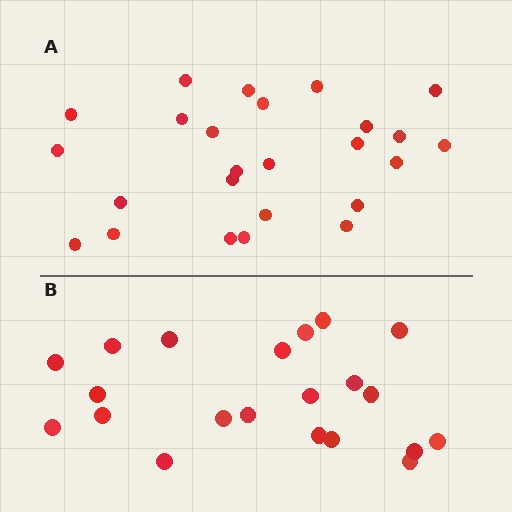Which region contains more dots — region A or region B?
Region A (the top region) has more dots.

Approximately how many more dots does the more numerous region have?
Region A has about 4 more dots than region B.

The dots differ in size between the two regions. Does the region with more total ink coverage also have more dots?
No. Region B has more total ink coverage because its dots are larger, but region A actually contains more individual dots. Total area can be misleading — the number of items is what matters here.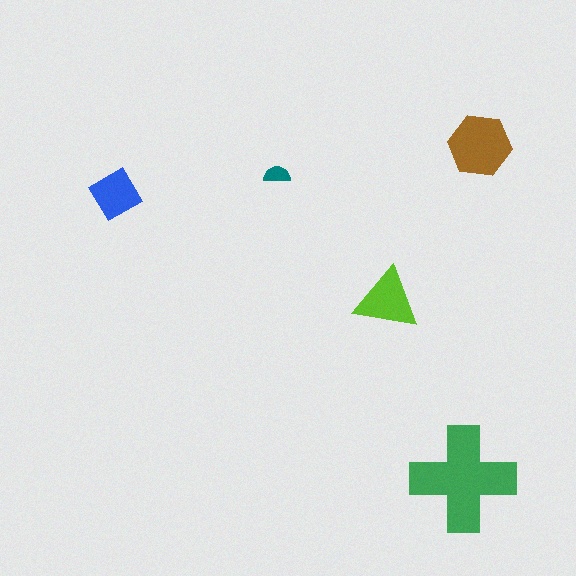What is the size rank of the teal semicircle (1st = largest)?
5th.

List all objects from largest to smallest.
The green cross, the brown hexagon, the lime triangle, the blue diamond, the teal semicircle.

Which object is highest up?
The brown hexagon is topmost.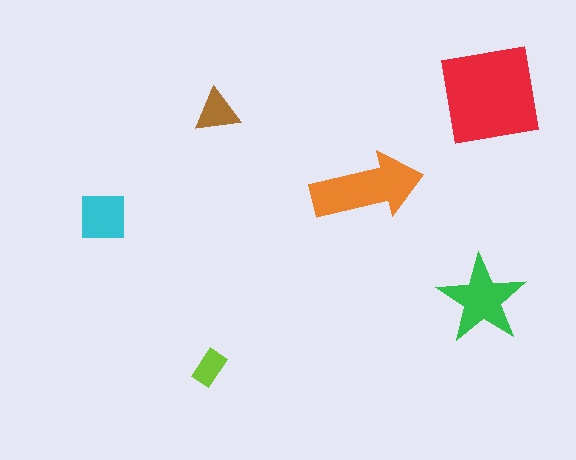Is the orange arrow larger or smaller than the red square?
Smaller.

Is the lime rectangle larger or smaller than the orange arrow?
Smaller.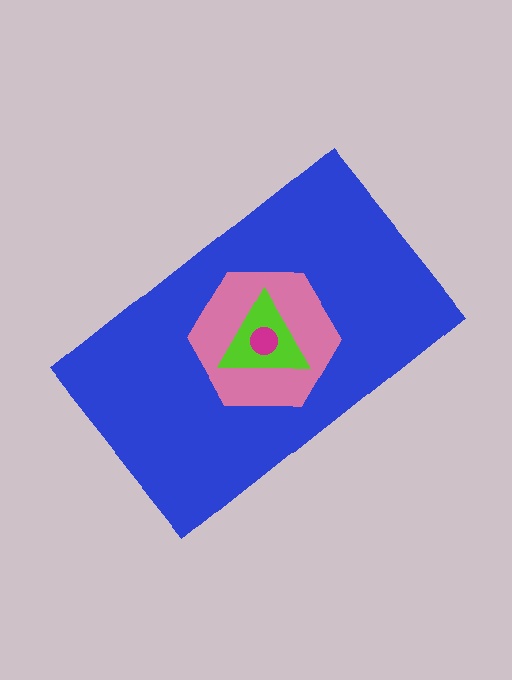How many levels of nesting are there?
4.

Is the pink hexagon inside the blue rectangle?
Yes.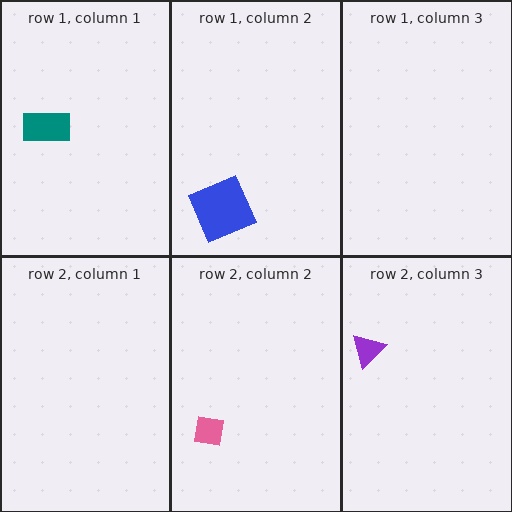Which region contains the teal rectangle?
The row 1, column 1 region.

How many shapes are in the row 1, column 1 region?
1.